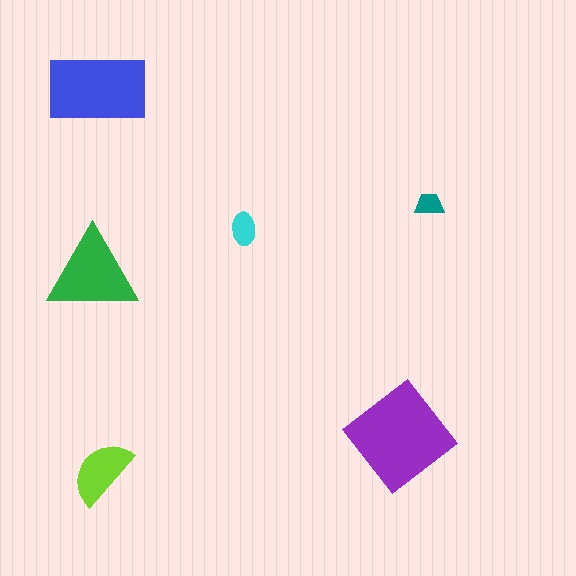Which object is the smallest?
The teal trapezoid.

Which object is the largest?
The purple diamond.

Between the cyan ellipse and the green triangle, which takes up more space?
The green triangle.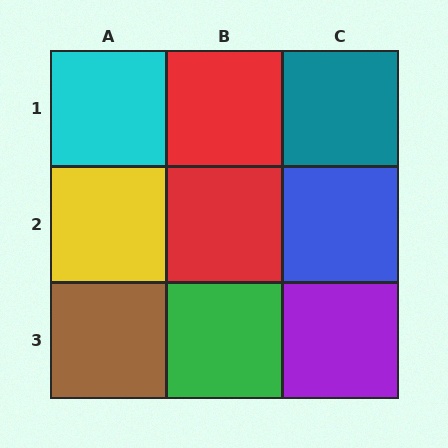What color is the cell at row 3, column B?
Green.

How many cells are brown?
1 cell is brown.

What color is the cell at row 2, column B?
Red.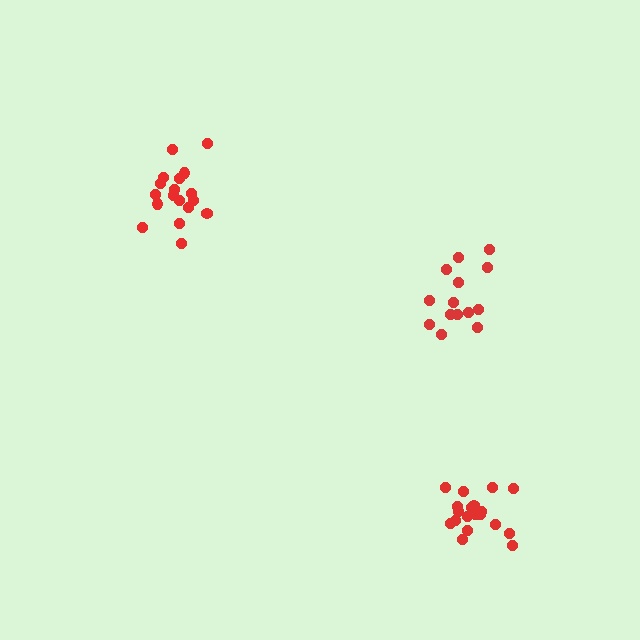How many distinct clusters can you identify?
There are 3 distinct clusters.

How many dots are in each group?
Group 1: 18 dots, Group 2: 14 dots, Group 3: 19 dots (51 total).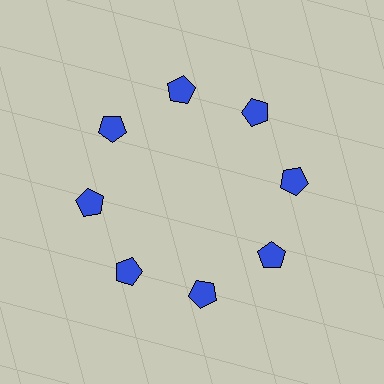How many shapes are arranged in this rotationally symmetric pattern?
There are 8 shapes, arranged in 8 groups of 1.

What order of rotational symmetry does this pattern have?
This pattern has 8-fold rotational symmetry.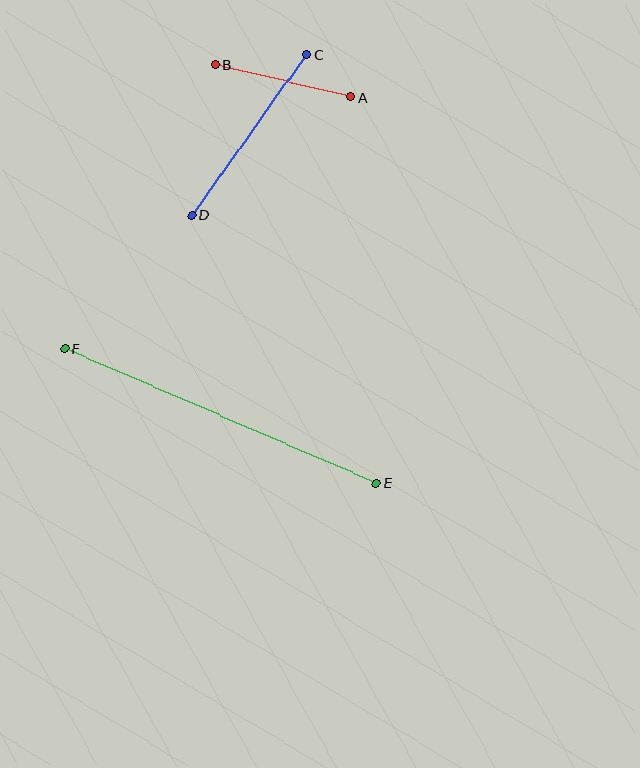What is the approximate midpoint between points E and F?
The midpoint is at approximately (220, 416) pixels.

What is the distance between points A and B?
The distance is approximately 140 pixels.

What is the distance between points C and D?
The distance is approximately 197 pixels.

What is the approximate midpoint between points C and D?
The midpoint is at approximately (249, 135) pixels.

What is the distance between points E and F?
The distance is approximately 340 pixels.